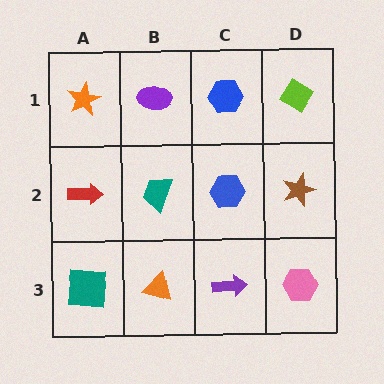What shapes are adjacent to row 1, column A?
A red arrow (row 2, column A), a purple ellipse (row 1, column B).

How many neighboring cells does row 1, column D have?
2.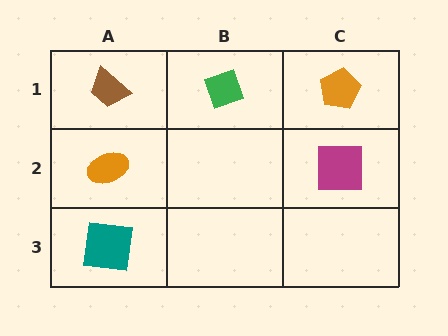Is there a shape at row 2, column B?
No, that cell is empty.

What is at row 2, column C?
A magenta square.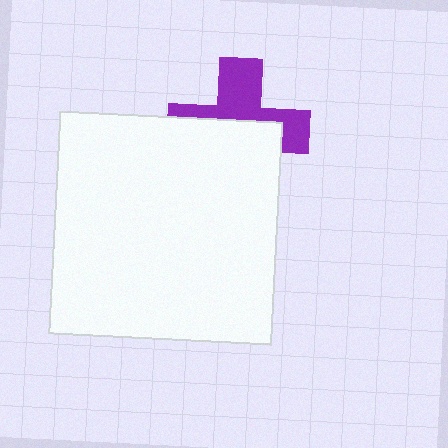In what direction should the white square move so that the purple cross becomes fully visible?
The white square should move down. That is the shortest direction to clear the overlap and leave the purple cross fully visible.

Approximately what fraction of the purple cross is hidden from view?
Roughly 53% of the purple cross is hidden behind the white square.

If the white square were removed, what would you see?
You would see the complete purple cross.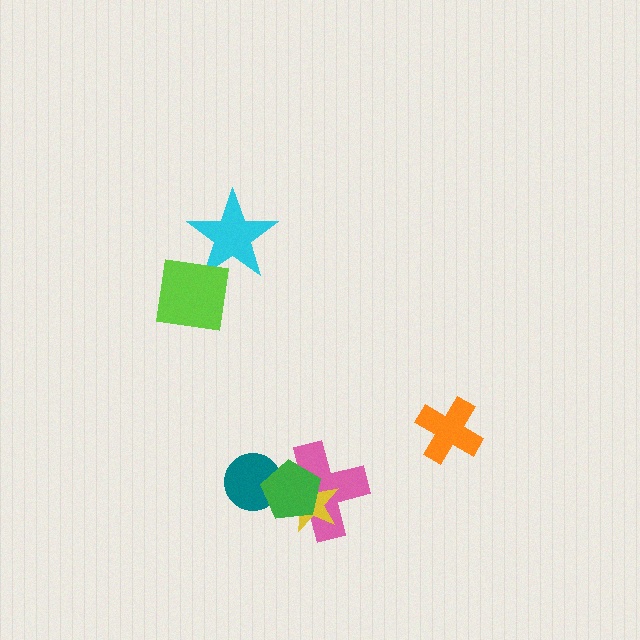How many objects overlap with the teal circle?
2 objects overlap with the teal circle.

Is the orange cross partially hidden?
No, no other shape covers it.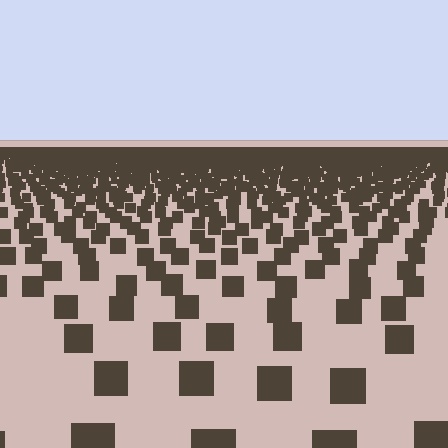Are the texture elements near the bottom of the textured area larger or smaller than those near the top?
Larger. Near the bottom, elements are closer to the viewer and appear at a bigger on-screen size.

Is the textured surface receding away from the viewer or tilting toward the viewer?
The surface is receding away from the viewer. Texture elements get smaller and denser toward the top.